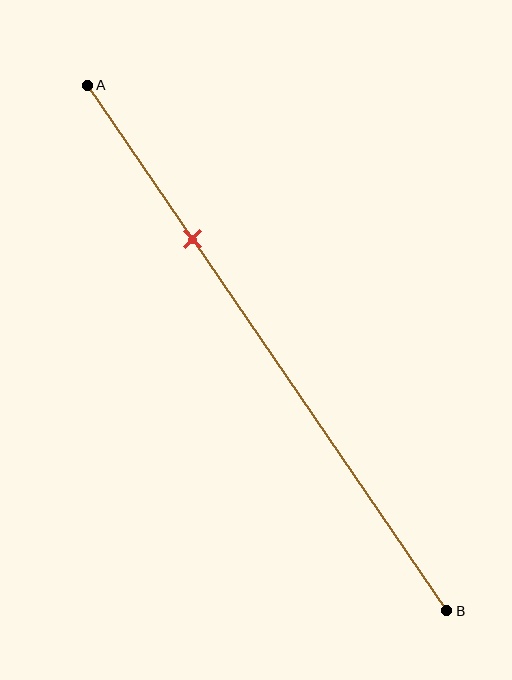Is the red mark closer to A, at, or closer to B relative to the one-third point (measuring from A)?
The red mark is closer to point A than the one-third point of segment AB.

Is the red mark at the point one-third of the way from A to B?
No, the mark is at about 30% from A, not at the 33% one-third point.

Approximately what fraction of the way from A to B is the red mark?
The red mark is approximately 30% of the way from A to B.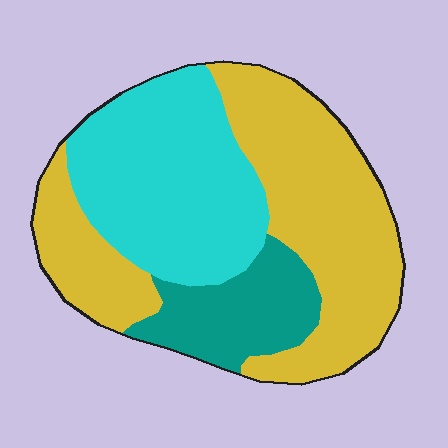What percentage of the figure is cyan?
Cyan covers around 35% of the figure.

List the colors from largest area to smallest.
From largest to smallest: yellow, cyan, teal.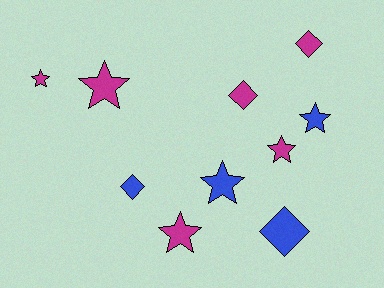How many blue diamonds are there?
There are 2 blue diamonds.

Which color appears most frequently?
Magenta, with 6 objects.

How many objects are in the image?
There are 10 objects.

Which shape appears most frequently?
Star, with 6 objects.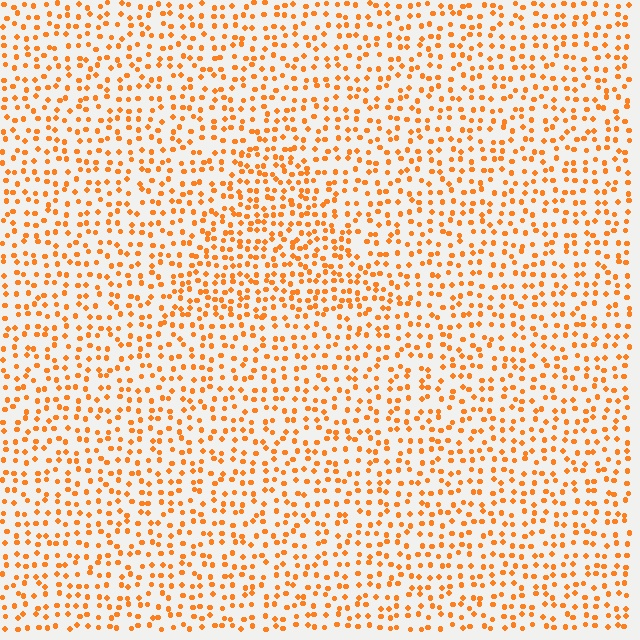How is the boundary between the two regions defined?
The boundary is defined by a change in element density (approximately 1.5x ratio). All elements are the same color, size, and shape.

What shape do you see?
I see a triangle.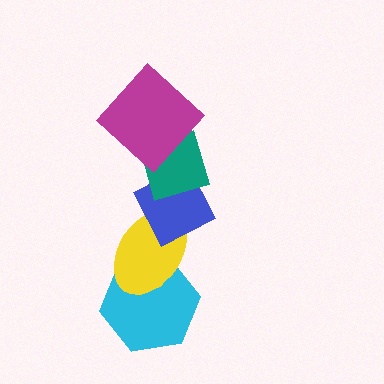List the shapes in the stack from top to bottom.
From top to bottom: the magenta diamond, the teal diamond, the blue diamond, the yellow ellipse, the cyan hexagon.